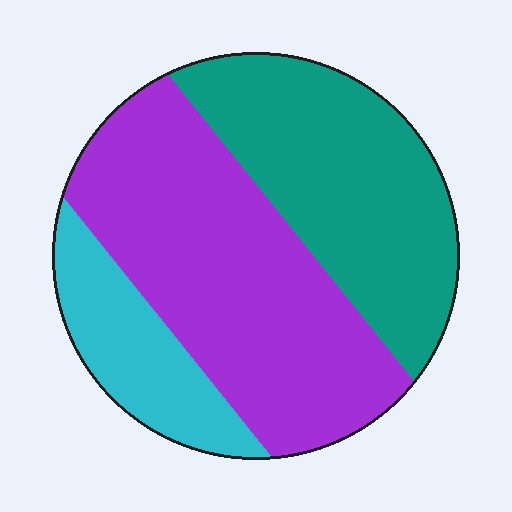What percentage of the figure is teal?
Teal takes up about three eighths (3/8) of the figure.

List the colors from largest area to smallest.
From largest to smallest: purple, teal, cyan.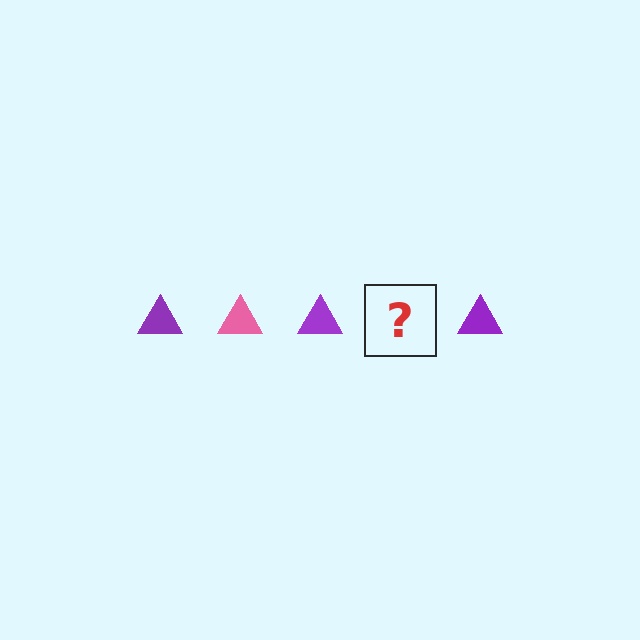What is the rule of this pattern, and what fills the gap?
The rule is that the pattern cycles through purple, pink triangles. The gap should be filled with a pink triangle.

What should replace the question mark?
The question mark should be replaced with a pink triangle.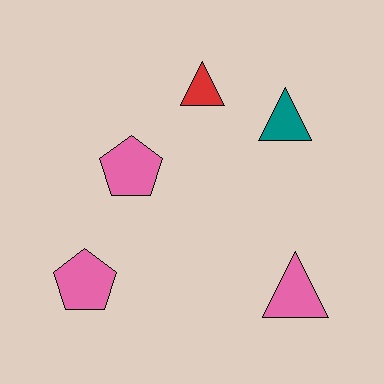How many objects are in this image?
There are 5 objects.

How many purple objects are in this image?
There are no purple objects.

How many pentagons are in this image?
There are 2 pentagons.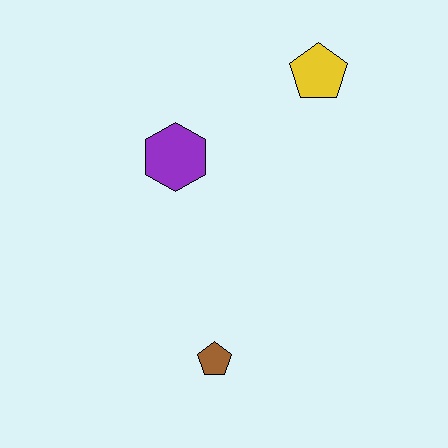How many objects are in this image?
There are 3 objects.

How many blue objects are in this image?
There are no blue objects.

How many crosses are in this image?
There are no crosses.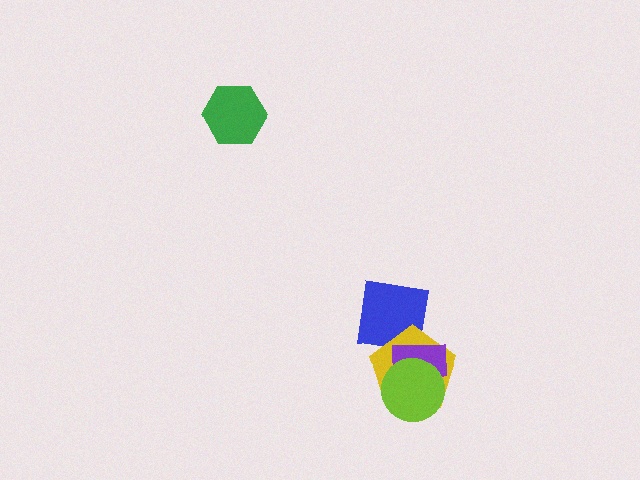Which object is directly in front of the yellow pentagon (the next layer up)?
The purple rectangle is directly in front of the yellow pentagon.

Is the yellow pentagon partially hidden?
Yes, it is partially covered by another shape.